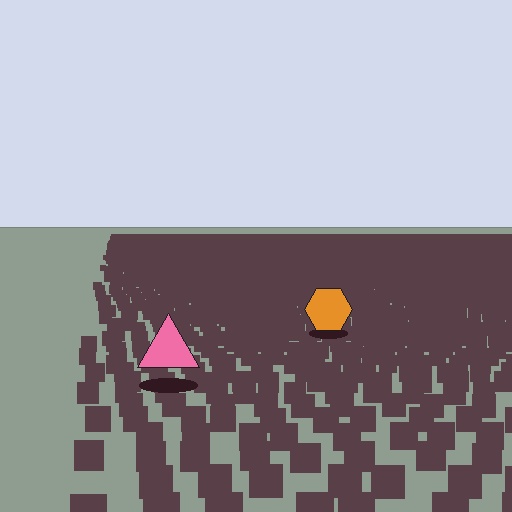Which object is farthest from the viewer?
The orange hexagon is farthest from the viewer. It appears smaller and the ground texture around it is denser.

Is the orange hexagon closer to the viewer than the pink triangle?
No. The pink triangle is closer — you can tell from the texture gradient: the ground texture is coarser near it.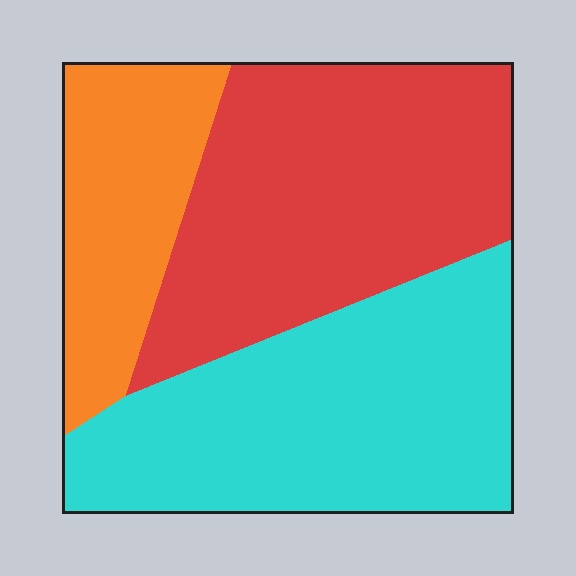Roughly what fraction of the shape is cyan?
Cyan covers 40% of the shape.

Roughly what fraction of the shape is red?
Red takes up between a third and a half of the shape.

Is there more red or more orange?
Red.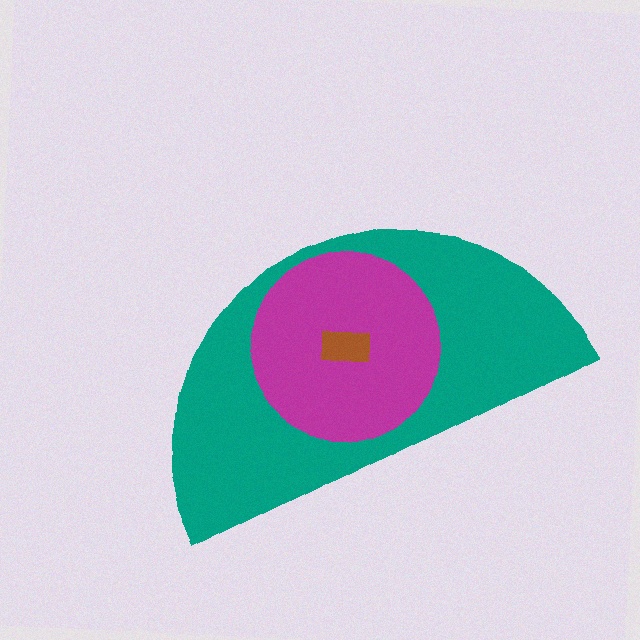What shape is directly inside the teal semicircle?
The magenta circle.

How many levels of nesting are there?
3.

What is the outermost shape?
The teal semicircle.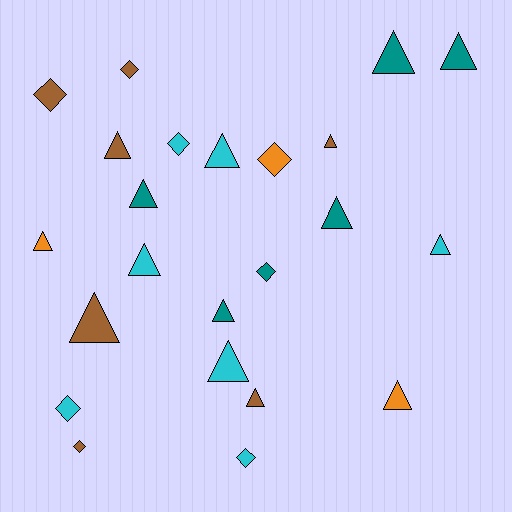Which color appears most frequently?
Brown, with 7 objects.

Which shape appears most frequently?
Triangle, with 15 objects.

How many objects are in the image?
There are 23 objects.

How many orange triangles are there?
There are 2 orange triangles.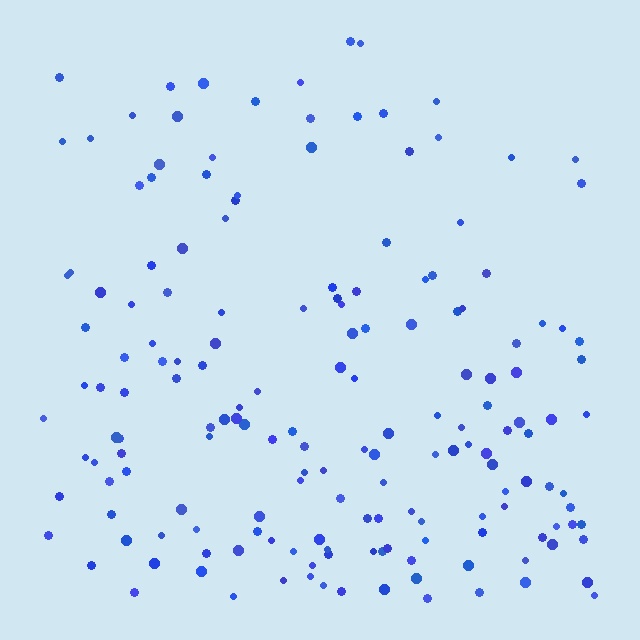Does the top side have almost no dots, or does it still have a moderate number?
Still a moderate number, just noticeably fewer than the bottom.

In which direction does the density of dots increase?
From top to bottom, with the bottom side densest.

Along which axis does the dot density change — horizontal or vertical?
Vertical.